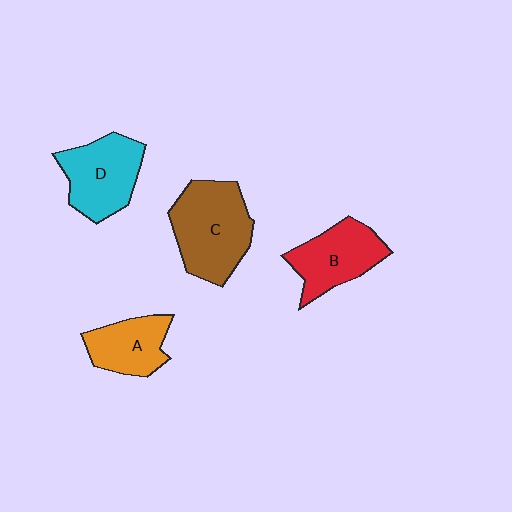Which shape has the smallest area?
Shape A (orange).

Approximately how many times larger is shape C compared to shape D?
Approximately 1.2 times.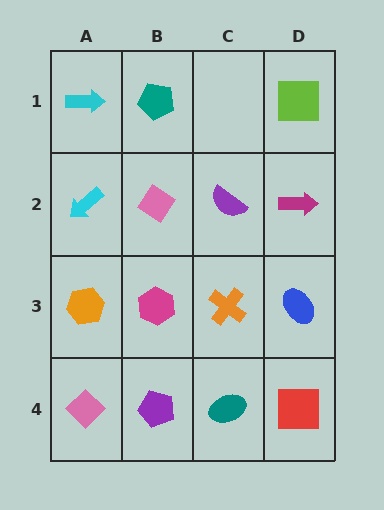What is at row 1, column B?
A teal pentagon.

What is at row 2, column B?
A pink diamond.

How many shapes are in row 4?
4 shapes.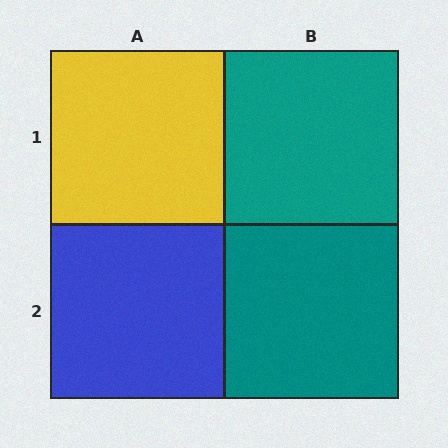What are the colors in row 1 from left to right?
Yellow, teal.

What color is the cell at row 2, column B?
Teal.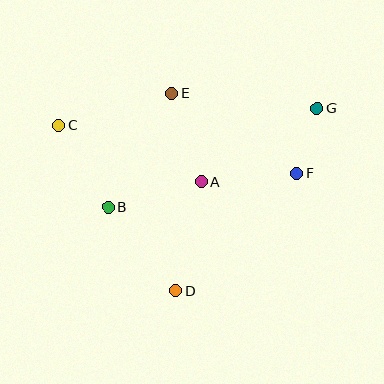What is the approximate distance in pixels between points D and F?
The distance between D and F is approximately 169 pixels.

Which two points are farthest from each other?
Points C and G are farthest from each other.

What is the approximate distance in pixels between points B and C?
The distance between B and C is approximately 95 pixels.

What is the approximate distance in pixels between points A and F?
The distance between A and F is approximately 96 pixels.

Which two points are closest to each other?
Points F and G are closest to each other.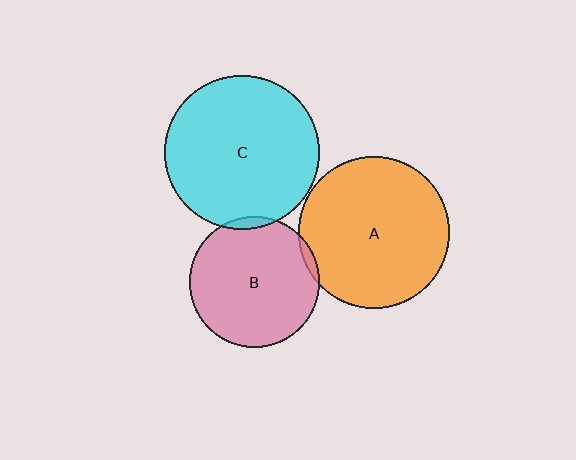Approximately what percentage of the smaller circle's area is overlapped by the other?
Approximately 5%.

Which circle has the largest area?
Circle C (cyan).